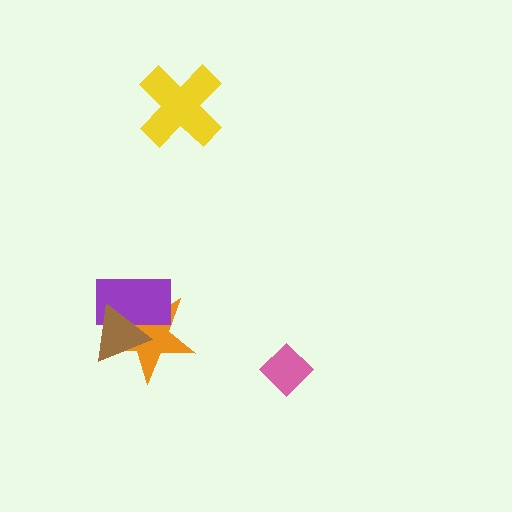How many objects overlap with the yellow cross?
0 objects overlap with the yellow cross.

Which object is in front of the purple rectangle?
The brown triangle is in front of the purple rectangle.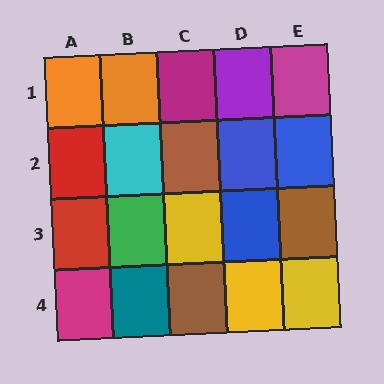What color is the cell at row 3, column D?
Blue.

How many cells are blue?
3 cells are blue.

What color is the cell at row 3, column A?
Red.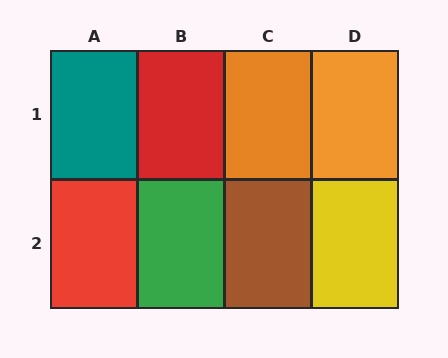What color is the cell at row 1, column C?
Orange.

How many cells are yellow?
1 cell is yellow.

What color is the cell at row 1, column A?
Teal.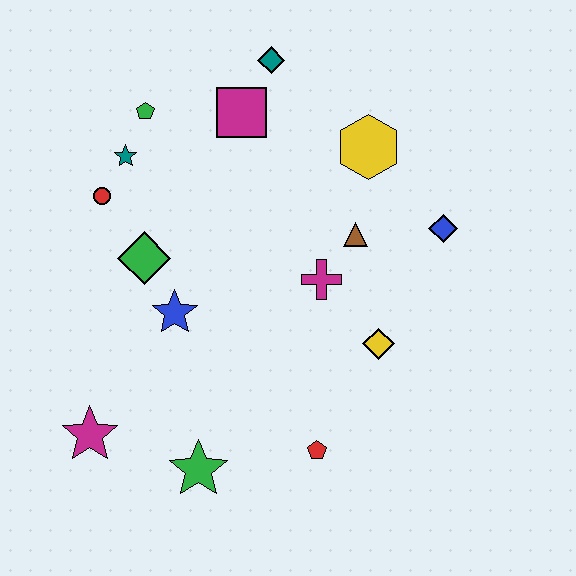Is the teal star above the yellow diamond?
Yes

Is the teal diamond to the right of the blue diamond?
No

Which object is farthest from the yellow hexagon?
The magenta star is farthest from the yellow hexagon.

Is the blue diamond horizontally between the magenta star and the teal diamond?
No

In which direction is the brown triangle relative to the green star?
The brown triangle is above the green star.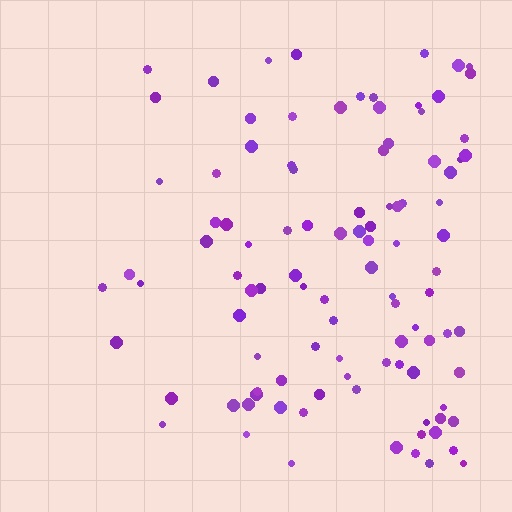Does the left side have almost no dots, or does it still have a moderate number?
Still a moderate number, just noticeably fewer than the right.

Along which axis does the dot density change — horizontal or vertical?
Horizontal.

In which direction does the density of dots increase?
From left to right, with the right side densest.